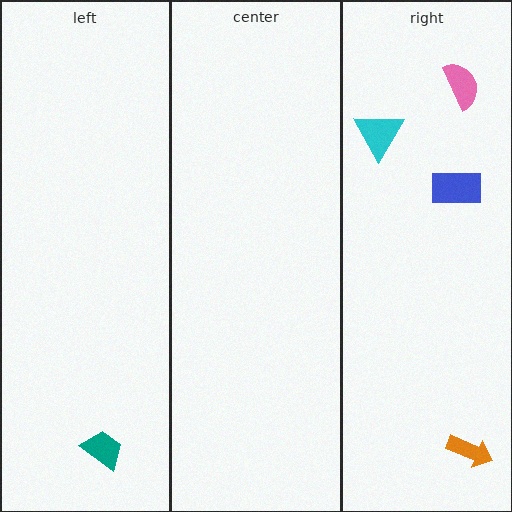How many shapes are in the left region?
1.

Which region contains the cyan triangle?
The right region.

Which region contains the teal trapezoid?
The left region.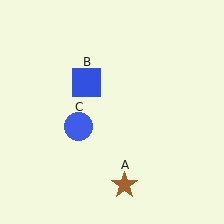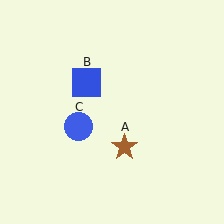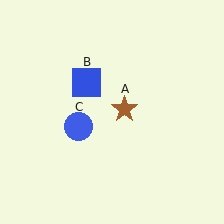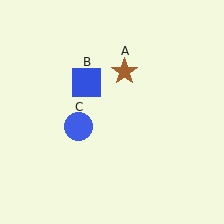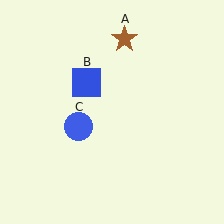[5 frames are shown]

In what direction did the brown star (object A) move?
The brown star (object A) moved up.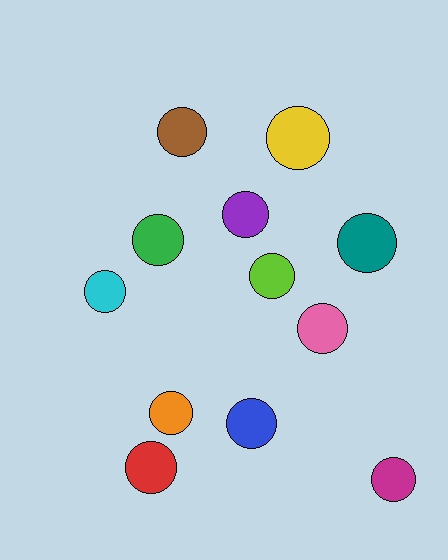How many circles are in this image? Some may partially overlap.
There are 12 circles.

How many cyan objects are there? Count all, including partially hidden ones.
There is 1 cyan object.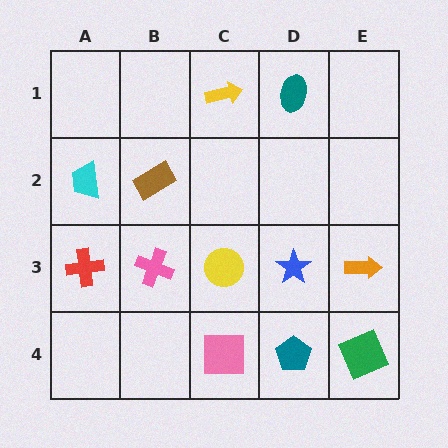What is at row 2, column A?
A cyan trapezoid.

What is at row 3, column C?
A yellow circle.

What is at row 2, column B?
A brown rectangle.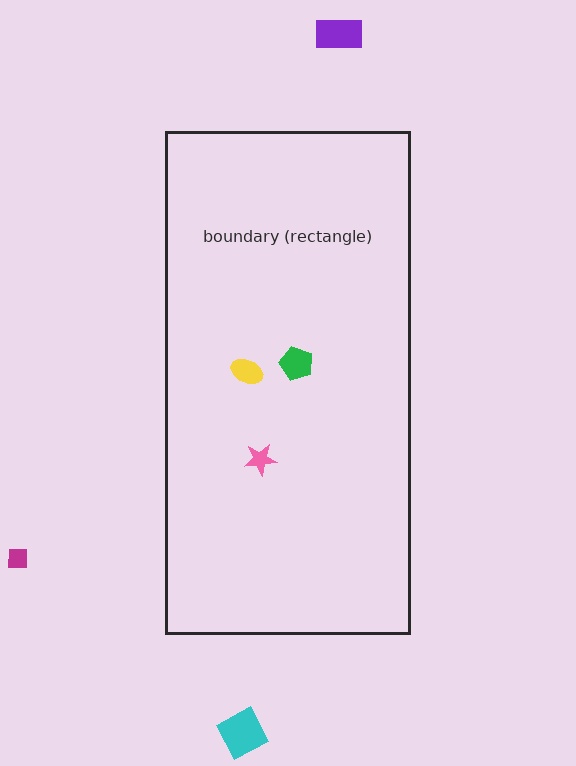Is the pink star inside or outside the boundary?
Inside.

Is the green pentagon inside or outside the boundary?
Inside.